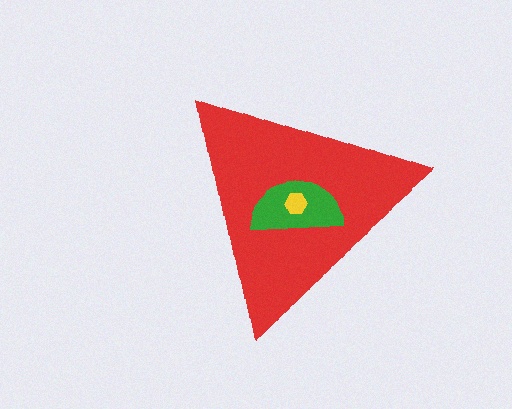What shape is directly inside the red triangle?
The green semicircle.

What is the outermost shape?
The red triangle.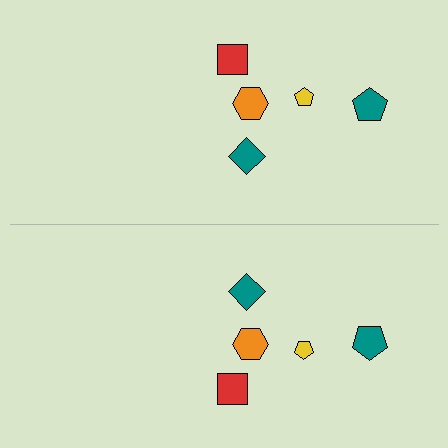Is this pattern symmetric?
Yes, this pattern has bilateral (reflection) symmetry.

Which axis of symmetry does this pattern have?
The pattern has a horizontal axis of symmetry running through the center of the image.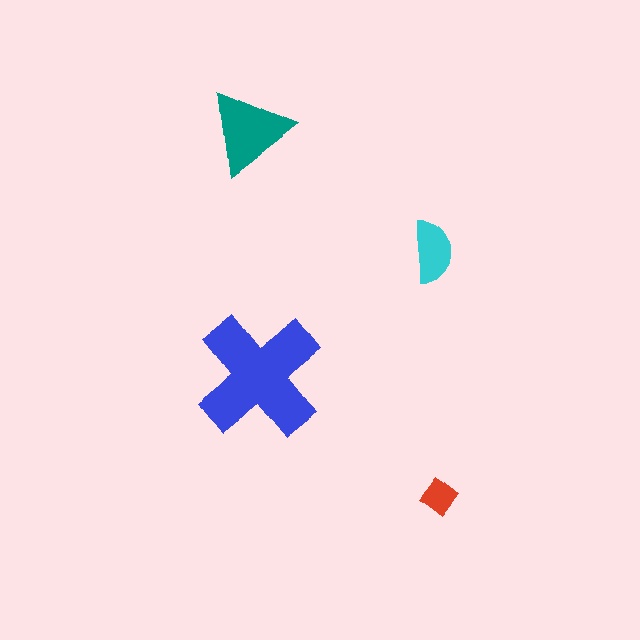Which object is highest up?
The teal triangle is topmost.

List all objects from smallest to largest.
The red diamond, the cyan semicircle, the teal triangle, the blue cross.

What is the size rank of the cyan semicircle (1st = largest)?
3rd.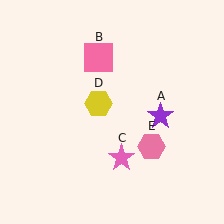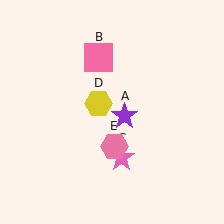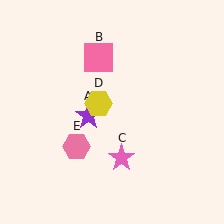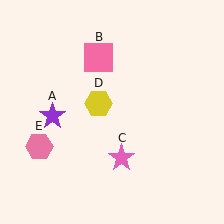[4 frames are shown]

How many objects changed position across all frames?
2 objects changed position: purple star (object A), pink hexagon (object E).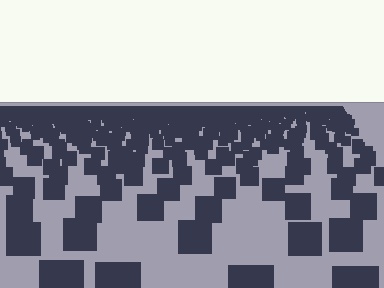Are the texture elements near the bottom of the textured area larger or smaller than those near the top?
Larger. Near the bottom, elements are closer to the viewer and appear at a bigger on-screen size.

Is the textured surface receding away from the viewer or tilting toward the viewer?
The surface is receding away from the viewer. Texture elements get smaller and denser toward the top.